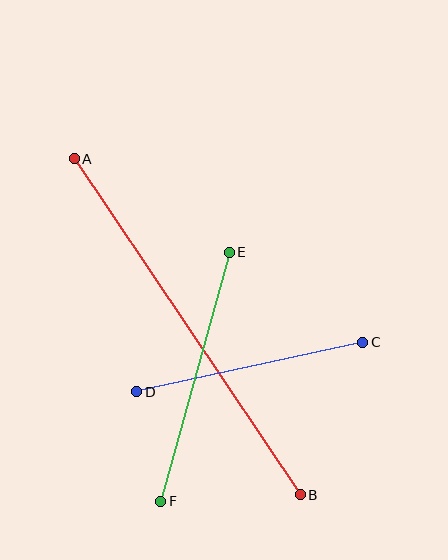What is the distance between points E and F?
The distance is approximately 258 pixels.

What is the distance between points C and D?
The distance is approximately 232 pixels.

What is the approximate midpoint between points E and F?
The midpoint is at approximately (195, 377) pixels.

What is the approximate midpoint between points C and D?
The midpoint is at approximately (250, 367) pixels.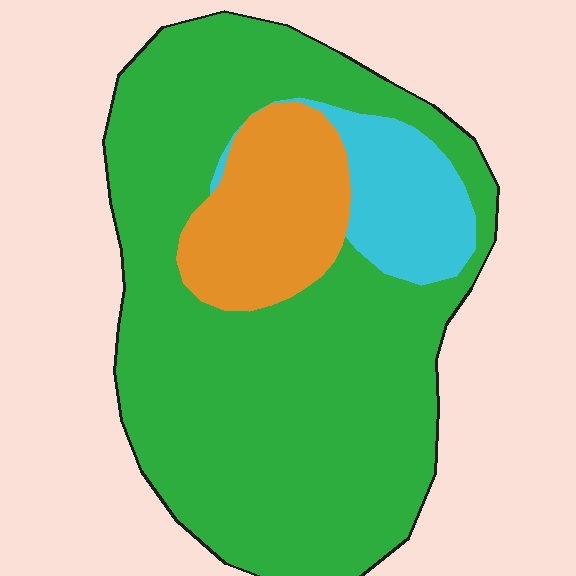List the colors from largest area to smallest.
From largest to smallest: green, orange, cyan.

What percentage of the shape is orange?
Orange covers around 15% of the shape.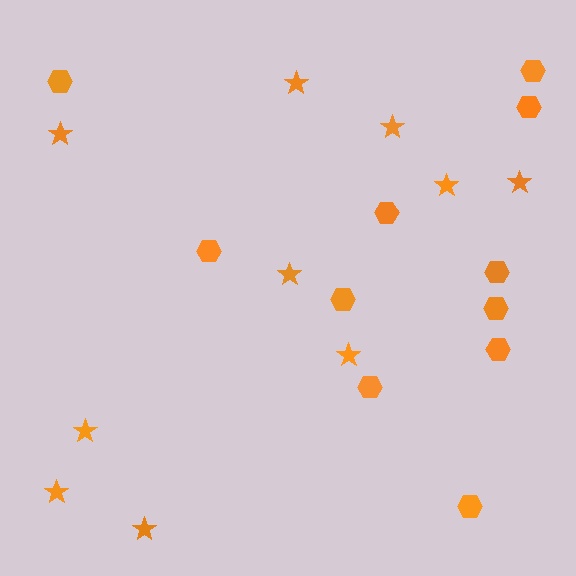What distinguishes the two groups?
There are 2 groups: one group of stars (10) and one group of hexagons (11).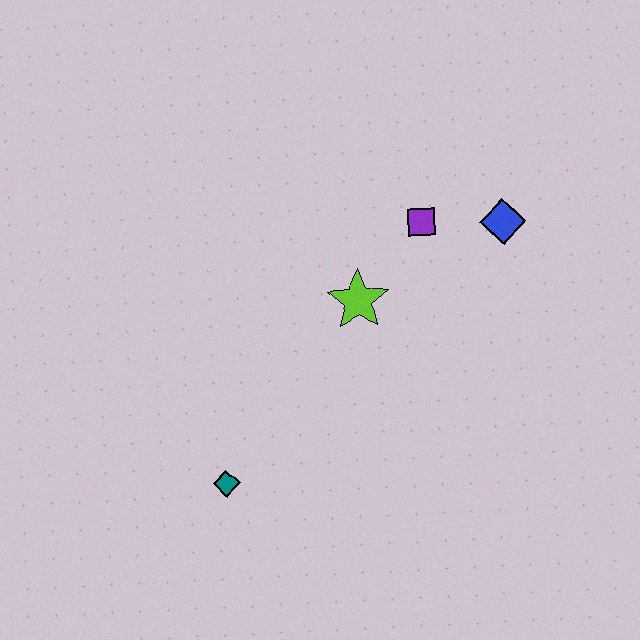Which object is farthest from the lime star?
The teal diamond is farthest from the lime star.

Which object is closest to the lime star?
The purple square is closest to the lime star.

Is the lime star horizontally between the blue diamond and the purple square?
No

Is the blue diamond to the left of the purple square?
No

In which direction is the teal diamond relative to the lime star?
The teal diamond is below the lime star.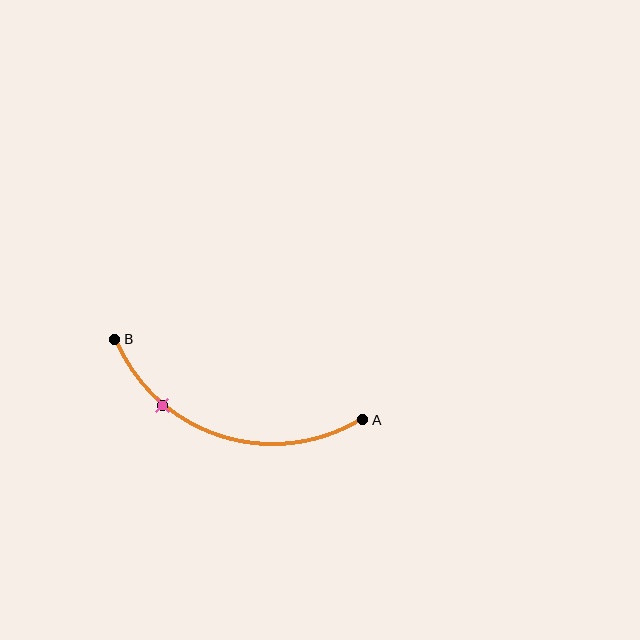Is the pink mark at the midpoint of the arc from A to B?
No. The pink mark lies on the arc but is closer to endpoint B. The arc midpoint would be at the point on the curve equidistant along the arc from both A and B.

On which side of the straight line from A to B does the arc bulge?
The arc bulges below the straight line connecting A and B.